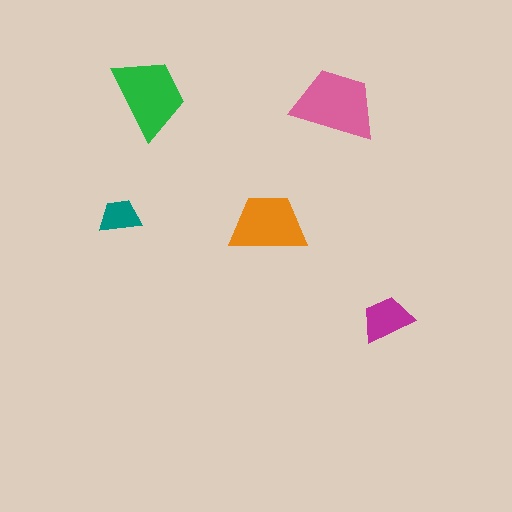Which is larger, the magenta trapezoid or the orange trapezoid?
The orange one.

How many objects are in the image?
There are 5 objects in the image.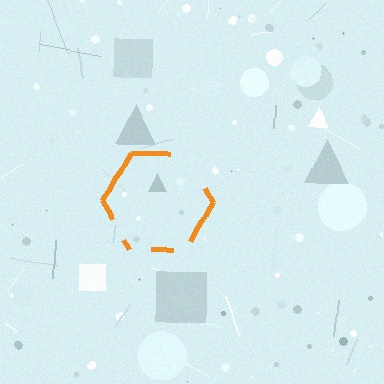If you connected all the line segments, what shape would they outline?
They would outline a hexagon.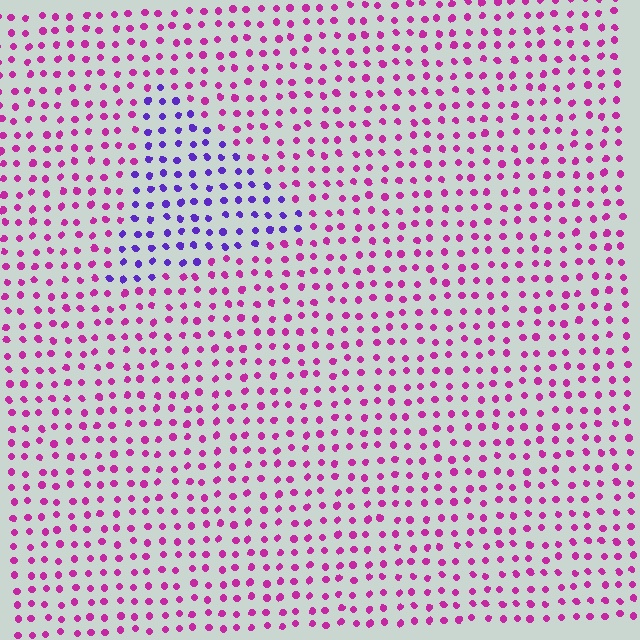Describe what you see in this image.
The image is filled with small magenta elements in a uniform arrangement. A triangle-shaped region is visible where the elements are tinted to a slightly different hue, forming a subtle color boundary.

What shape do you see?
I see a triangle.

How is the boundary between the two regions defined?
The boundary is defined purely by a slight shift in hue (about 53 degrees). Spacing, size, and orientation are identical on both sides.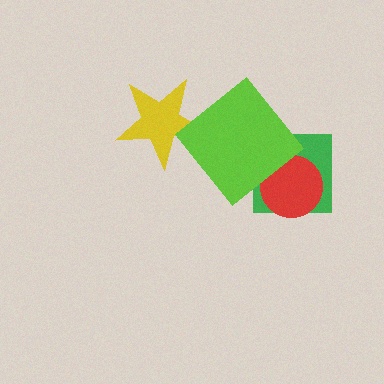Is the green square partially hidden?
Yes, it is partially covered by another shape.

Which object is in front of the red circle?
The lime diamond is in front of the red circle.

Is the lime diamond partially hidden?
No, no other shape covers it.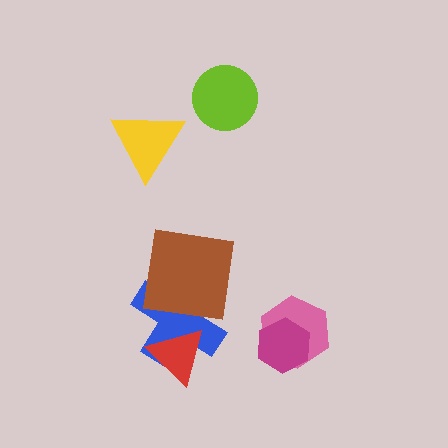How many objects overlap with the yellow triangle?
0 objects overlap with the yellow triangle.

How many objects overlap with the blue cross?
2 objects overlap with the blue cross.